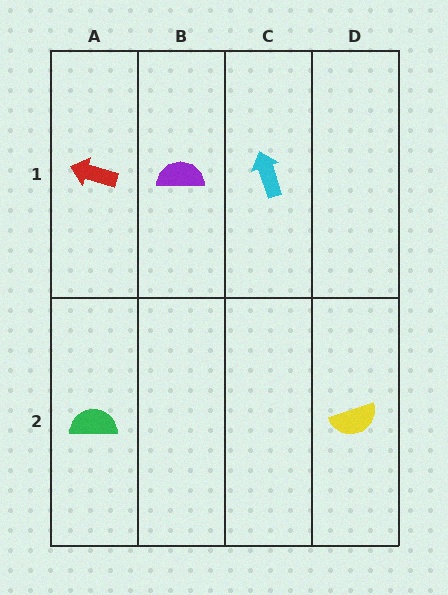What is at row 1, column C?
A cyan arrow.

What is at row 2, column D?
A yellow semicircle.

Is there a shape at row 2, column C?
No, that cell is empty.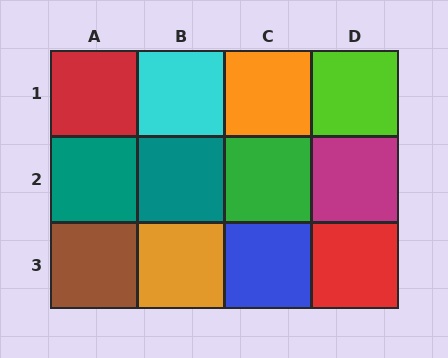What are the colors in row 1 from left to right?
Red, cyan, orange, lime.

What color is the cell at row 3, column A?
Brown.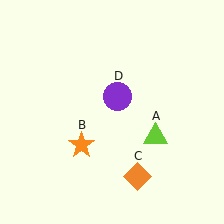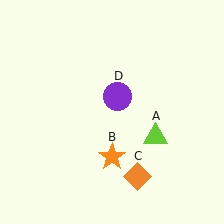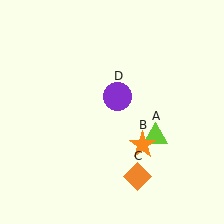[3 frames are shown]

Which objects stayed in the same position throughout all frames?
Lime triangle (object A) and orange diamond (object C) and purple circle (object D) remained stationary.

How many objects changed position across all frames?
1 object changed position: orange star (object B).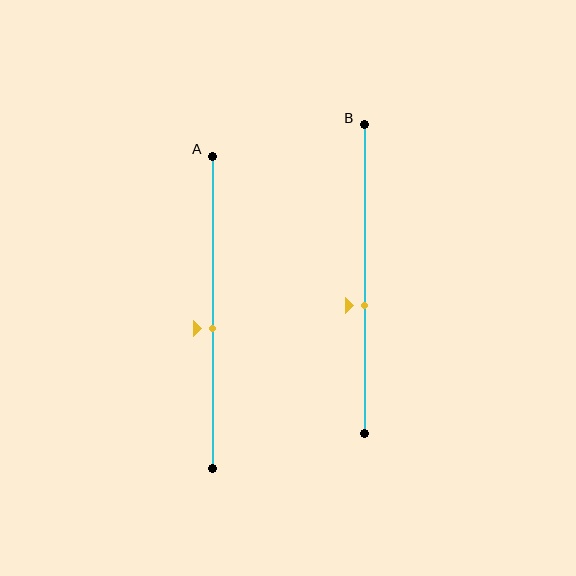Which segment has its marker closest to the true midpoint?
Segment A has its marker closest to the true midpoint.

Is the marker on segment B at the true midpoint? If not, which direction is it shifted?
No, the marker on segment B is shifted downward by about 8% of the segment length.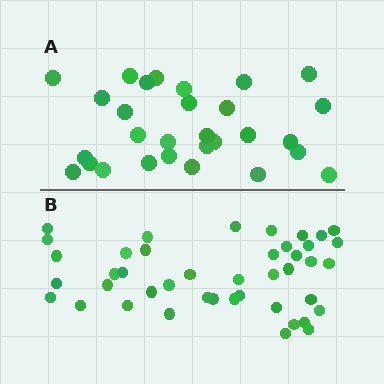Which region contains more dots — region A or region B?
Region B (the bottom region) has more dots.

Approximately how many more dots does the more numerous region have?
Region B has approximately 15 more dots than region A.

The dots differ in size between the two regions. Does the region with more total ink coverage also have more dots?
No. Region A has more total ink coverage because its dots are larger, but region B actually contains more individual dots. Total area can be misleading — the number of items is what matters here.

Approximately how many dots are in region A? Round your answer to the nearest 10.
About 30 dots. (The exact count is 29, which rounds to 30.)